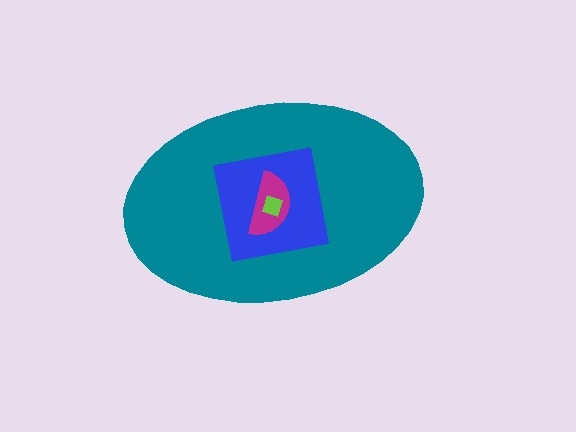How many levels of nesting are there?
4.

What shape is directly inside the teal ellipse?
The blue square.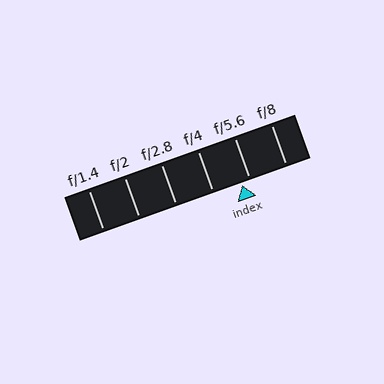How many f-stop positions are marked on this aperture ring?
There are 6 f-stop positions marked.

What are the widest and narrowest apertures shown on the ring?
The widest aperture shown is f/1.4 and the narrowest is f/8.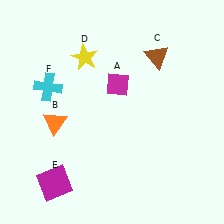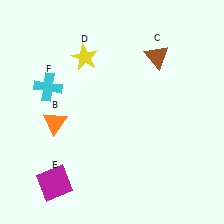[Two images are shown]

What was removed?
The magenta diamond (A) was removed in Image 2.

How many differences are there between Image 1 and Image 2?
There is 1 difference between the two images.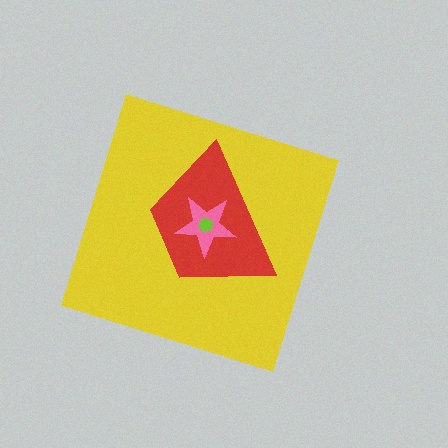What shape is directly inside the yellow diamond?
The red trapezoid.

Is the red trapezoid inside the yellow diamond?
Yes.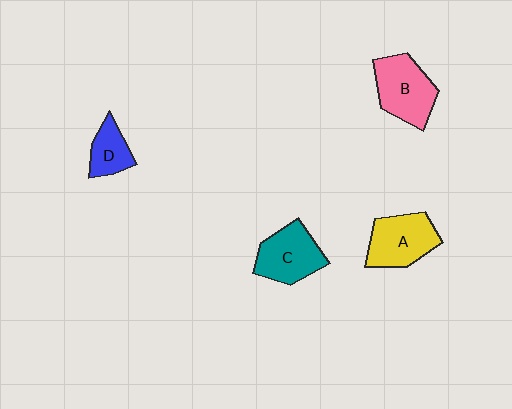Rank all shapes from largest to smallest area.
From largest to smallest: B (pink), A (yellow), C (teal), D (blue).